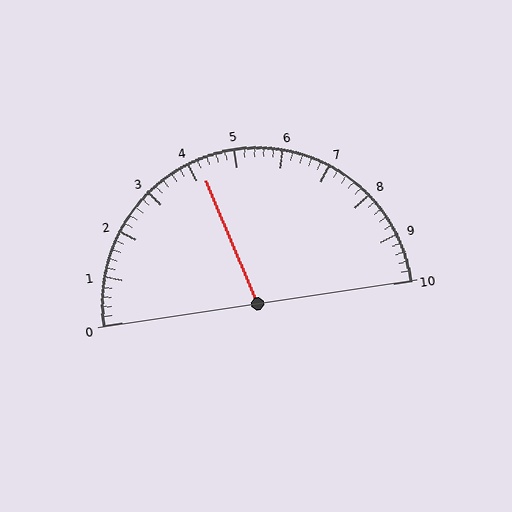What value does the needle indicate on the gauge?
The needle indicates approximately 4.2.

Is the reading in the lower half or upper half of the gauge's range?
The reading is in the lower half of the range (0 to 10).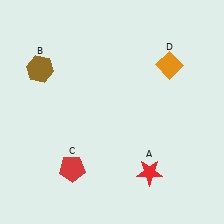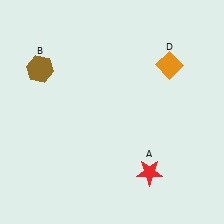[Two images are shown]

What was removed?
The red pentagon (C) was removed in Image 2.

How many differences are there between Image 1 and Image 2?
There is 1 difference between the two images.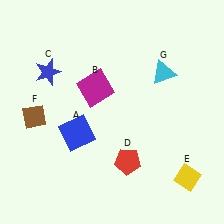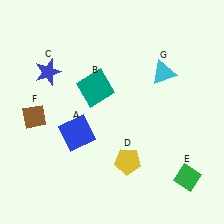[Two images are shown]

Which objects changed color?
B changed from magenta to teal. D changed from red to yellow. E changed from yellow to green.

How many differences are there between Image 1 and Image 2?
There are 3 differences between the two images.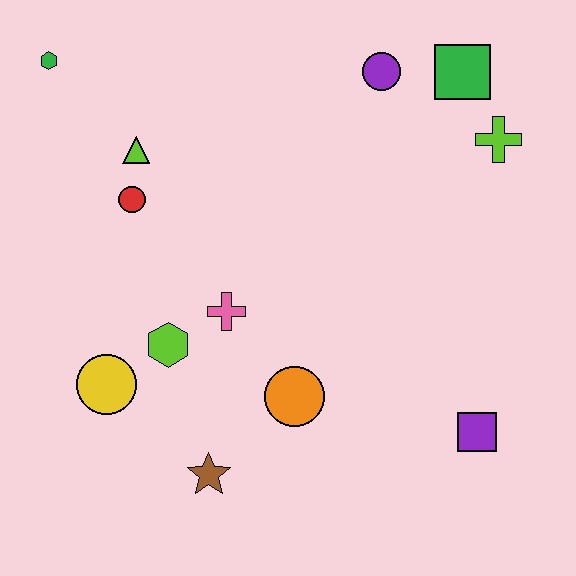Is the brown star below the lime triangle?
Yes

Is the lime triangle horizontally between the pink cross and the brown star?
No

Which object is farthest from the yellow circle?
The green square is farthest from the yellow circle.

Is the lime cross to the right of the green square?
Yes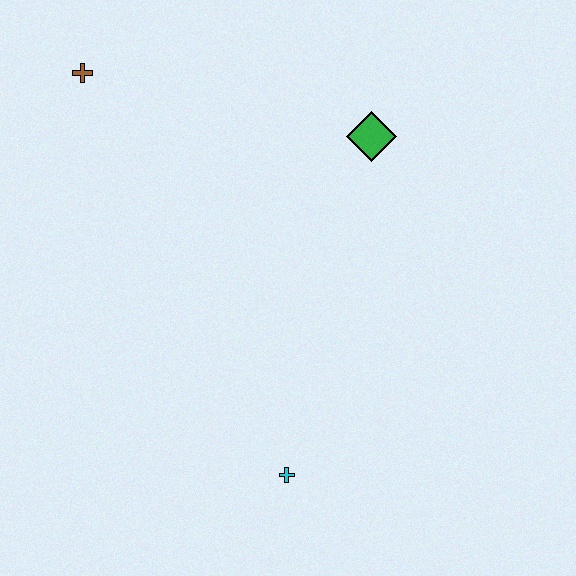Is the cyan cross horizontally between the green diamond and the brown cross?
Yes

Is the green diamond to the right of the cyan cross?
Yes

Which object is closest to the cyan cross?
The green diamond is closest to the cyan cross.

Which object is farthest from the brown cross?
The cyan cross is farthest from the brown cross.